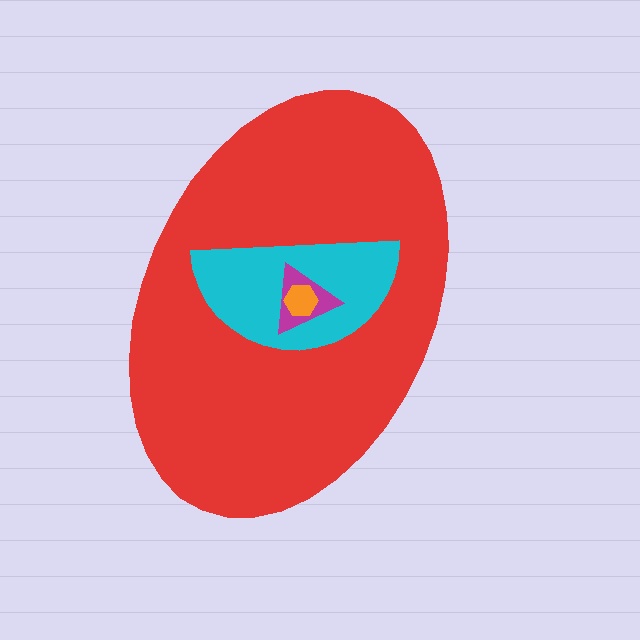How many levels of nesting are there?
4.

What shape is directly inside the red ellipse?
The cyan semicircle.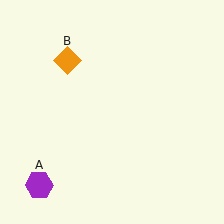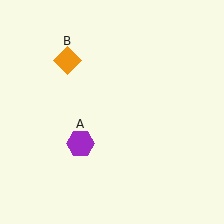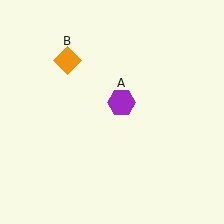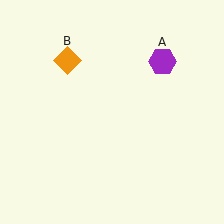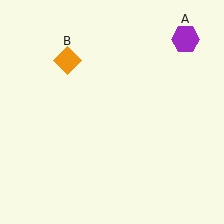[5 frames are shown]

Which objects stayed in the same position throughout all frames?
Orange diamond (object B) remained stationary.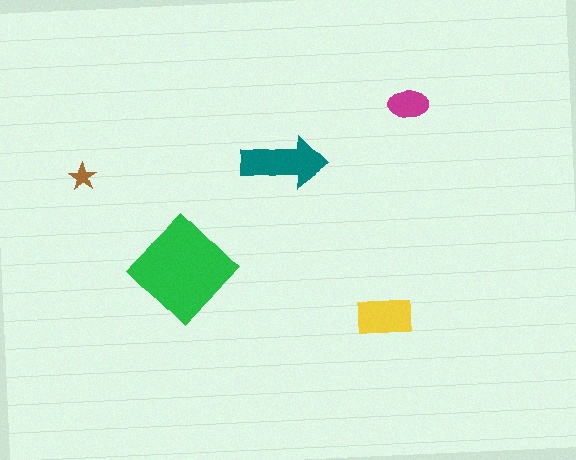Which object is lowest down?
The yellow rectangle is bottommost.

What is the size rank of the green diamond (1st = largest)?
1st.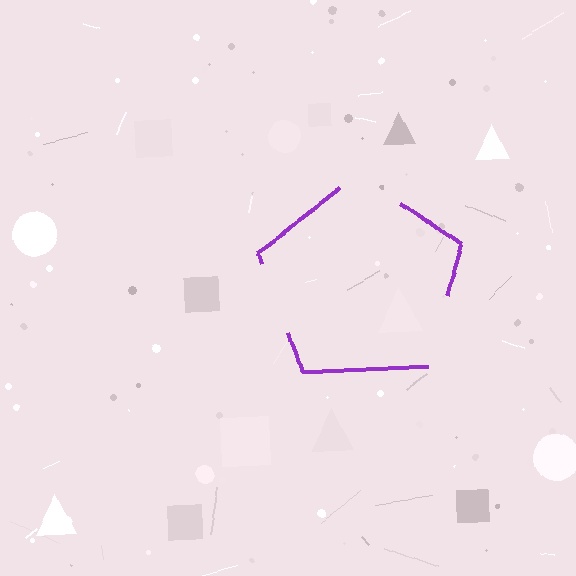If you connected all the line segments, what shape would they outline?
They would outline a pentagon.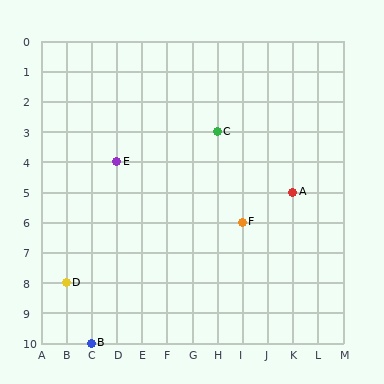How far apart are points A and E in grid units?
Points A and E are 7 columns and 1 row apart (about 7.1 grid units diagonally).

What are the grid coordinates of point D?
Point D is at grid coordinates (B, 8).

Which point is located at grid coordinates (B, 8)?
Point D is at (B, 8).